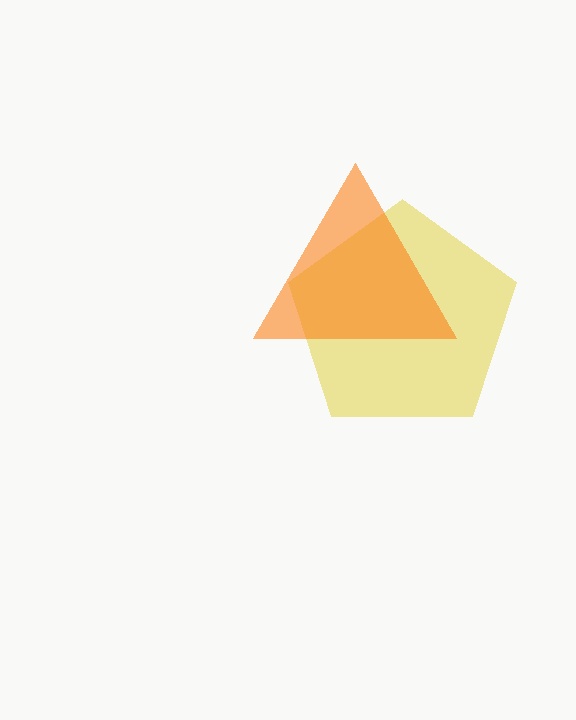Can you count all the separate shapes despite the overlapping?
Yes, there are 2 separate shapes.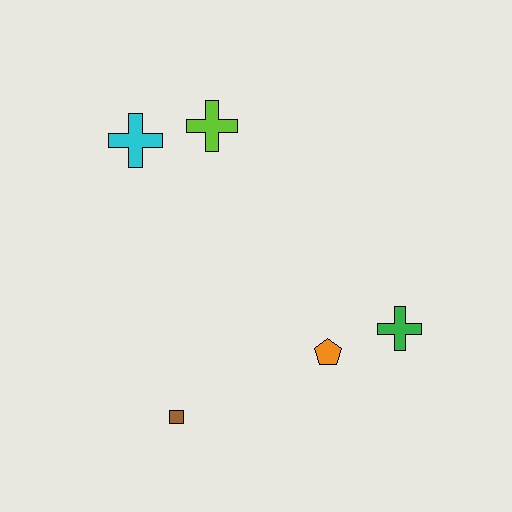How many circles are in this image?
There are no circles.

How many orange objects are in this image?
There is 1 orange object.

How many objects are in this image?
There are 5 objects.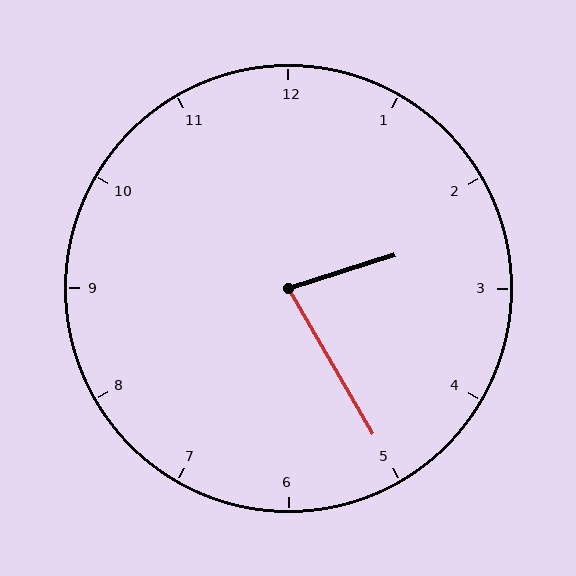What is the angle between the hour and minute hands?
Approximately 78 degrees.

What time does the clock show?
2:25.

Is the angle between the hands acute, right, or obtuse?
It is acute.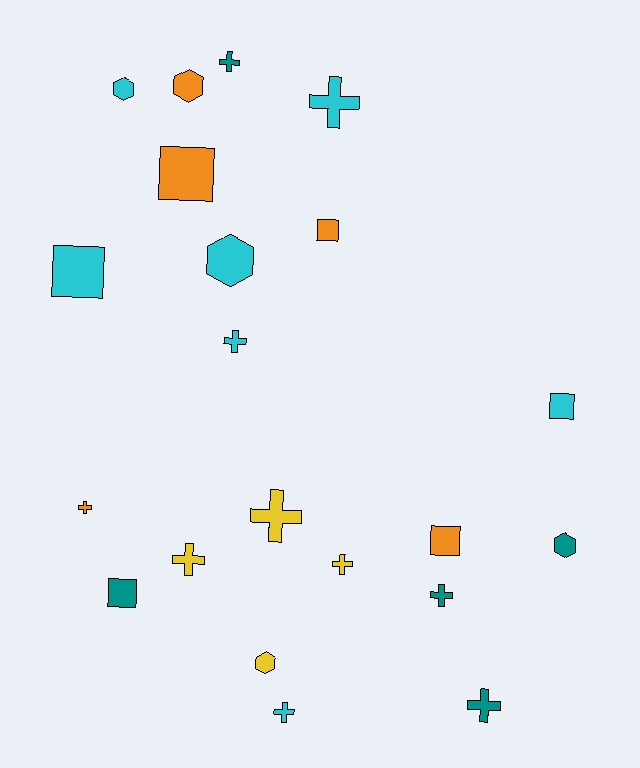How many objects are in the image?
There are 21 objects.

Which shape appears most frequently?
Cross, with 10 objects.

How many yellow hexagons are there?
There is 1 yellow hexagon.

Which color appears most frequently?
Cyan, with 7 objects.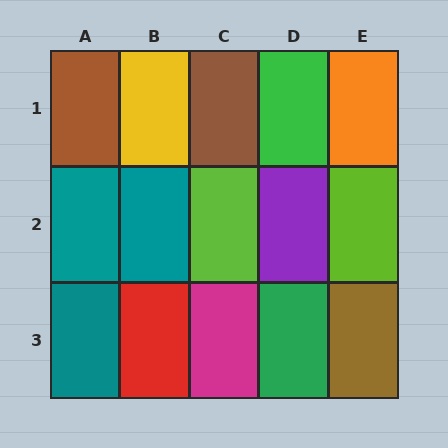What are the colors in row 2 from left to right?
Teal, teal, lime, purple, lime.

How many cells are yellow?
1 cell is yellow.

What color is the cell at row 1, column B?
Yellow.